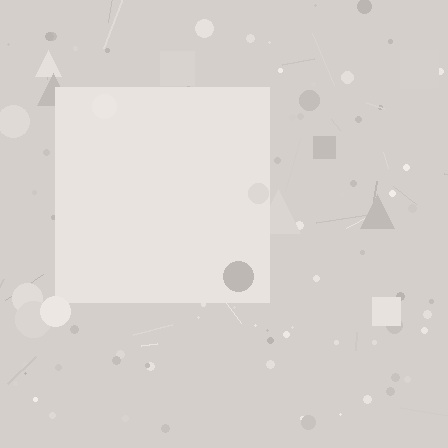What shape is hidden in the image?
A square is hidden in the image.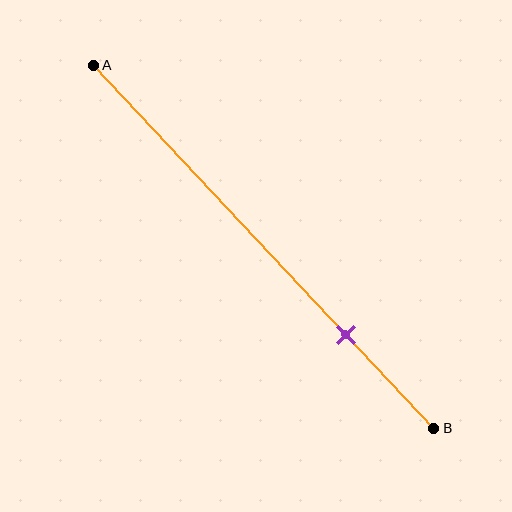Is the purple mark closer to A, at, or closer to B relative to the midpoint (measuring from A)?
The purple mark is closer to point B than the midpoint of segment AB.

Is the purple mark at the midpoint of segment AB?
No, the mark is at about 75% from A, not at the 50% midpoint.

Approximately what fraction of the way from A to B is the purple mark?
The purple mark is approximately 75% of the way from A to B.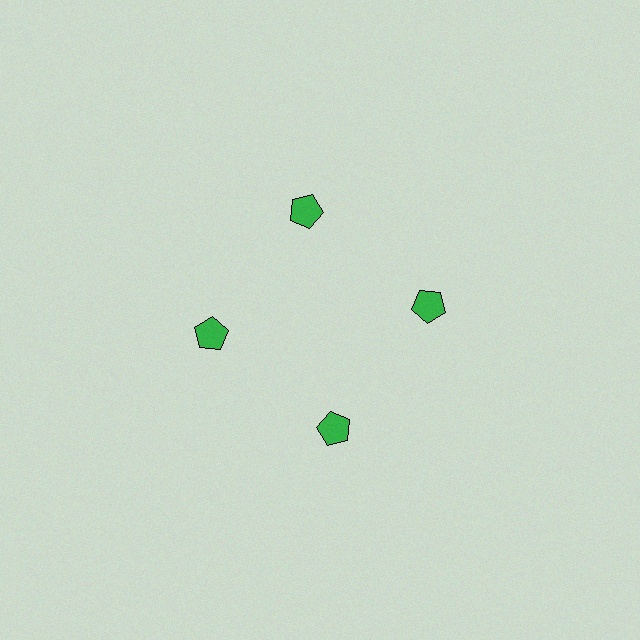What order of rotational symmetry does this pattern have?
This pattern has 4-fold rotational symmetry.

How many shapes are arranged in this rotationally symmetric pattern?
There are 4 shapes, arranged in 4 groups of 1.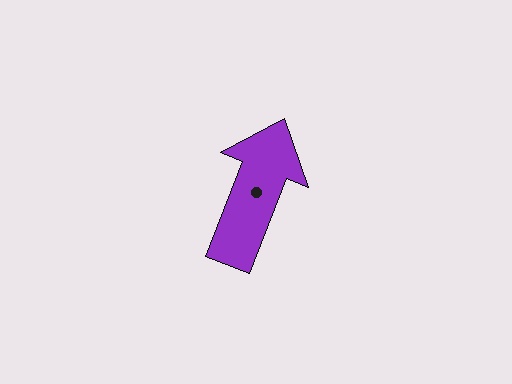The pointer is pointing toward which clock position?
Roughly 1 o'clock.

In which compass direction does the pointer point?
North.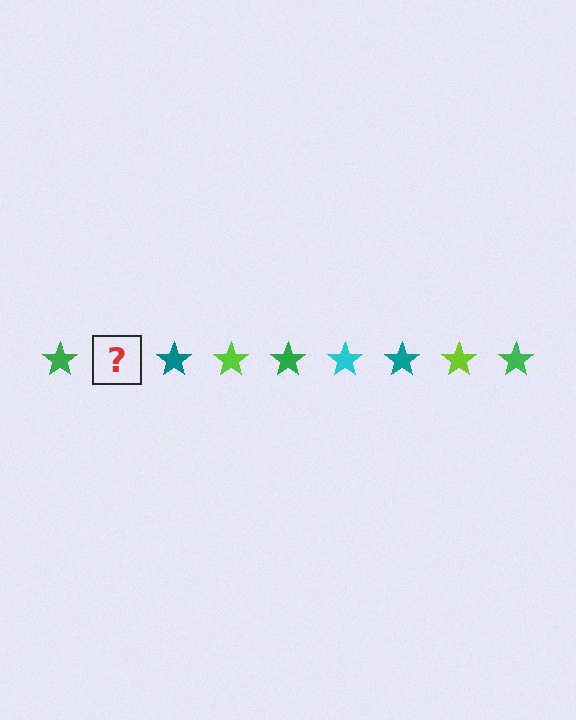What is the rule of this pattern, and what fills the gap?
The rule is that the pattern cycles through green, cyan, teal, lime stars. The gap should be filled with a cyan star.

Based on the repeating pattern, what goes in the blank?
The blank should be a cyan star.